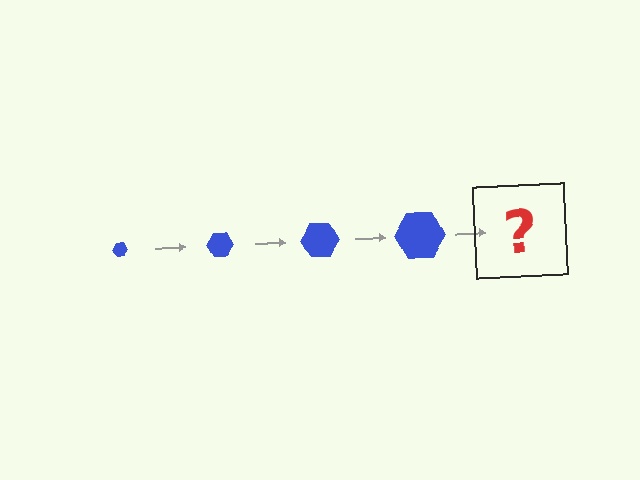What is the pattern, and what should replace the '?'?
The pattern is that the hexagon gets progressively larger each step. The '?' should be a blue hexagon, larger than the previous one.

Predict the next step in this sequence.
The next step is a blue hexagon, larger than the previous one.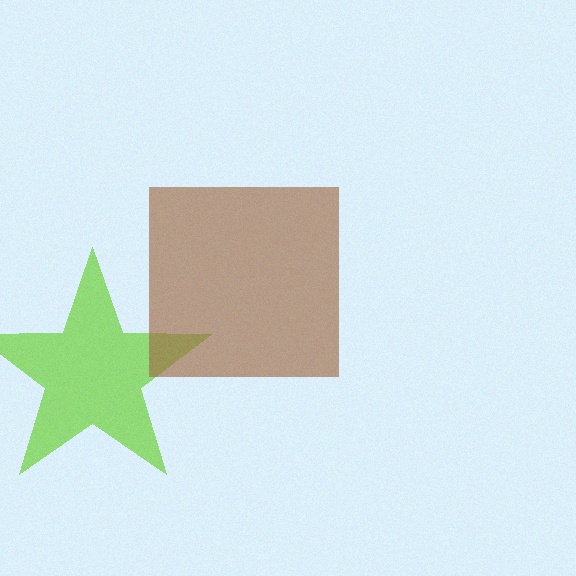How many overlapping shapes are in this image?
There are 2 overlapping shapes in the image.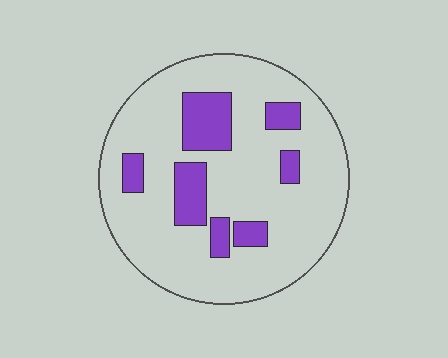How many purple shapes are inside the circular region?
7.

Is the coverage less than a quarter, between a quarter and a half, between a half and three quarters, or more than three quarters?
Less than a quarter.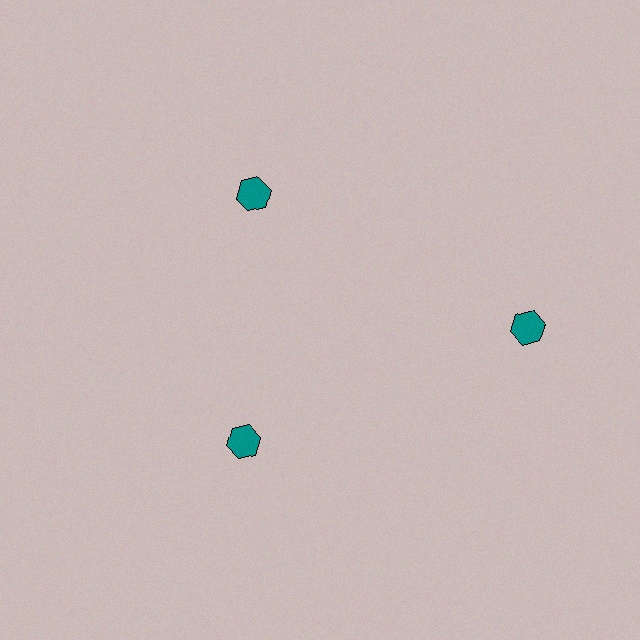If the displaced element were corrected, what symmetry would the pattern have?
It would have 3-fold rotational symmetry — the pattern would map onto itself every 120 degrees.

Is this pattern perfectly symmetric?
No. The 3 teal hexagons are arranged in a ring, but one element near the 3 o'clock position is pushed outward from the center, breaking the 3-fold rotational symmetry.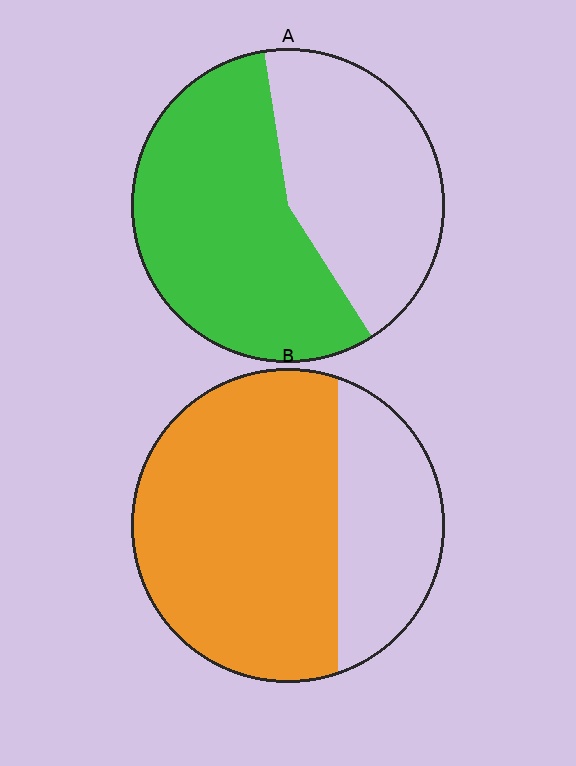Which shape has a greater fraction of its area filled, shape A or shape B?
Shape B.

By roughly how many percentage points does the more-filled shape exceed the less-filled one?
By roughly 15 percentage points (B over A).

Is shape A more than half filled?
Yes.